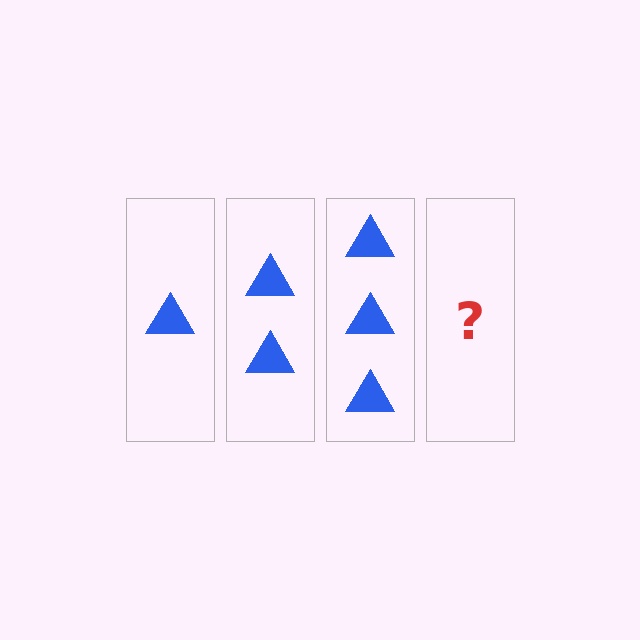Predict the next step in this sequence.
The next step is 4 triangles.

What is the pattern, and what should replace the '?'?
The pattern is that each step adds one more triangle. The '?' should be 4 triangles.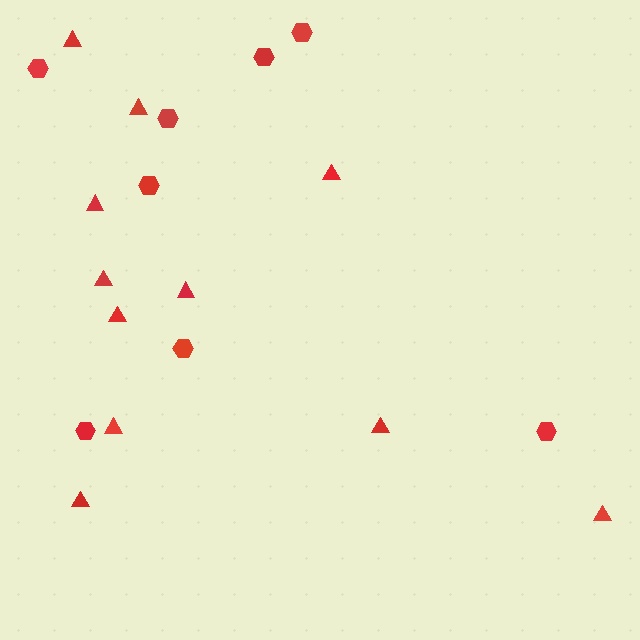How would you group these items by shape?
There are 2 groups: one group of triangles (11) and one group of hexagons (8).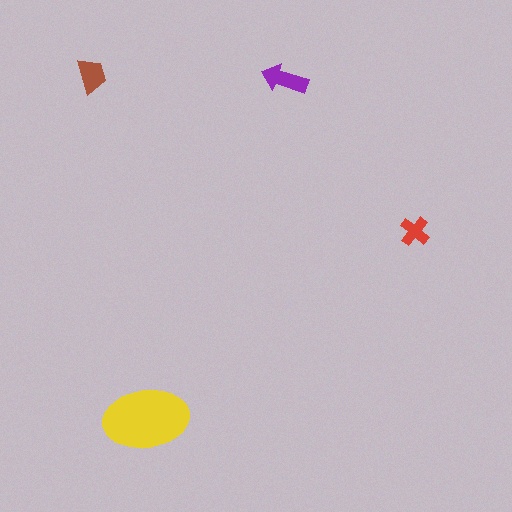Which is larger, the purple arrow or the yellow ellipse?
The yellow ellipse.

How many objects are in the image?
There are 4 objects in the image.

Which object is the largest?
The yellow ellipse.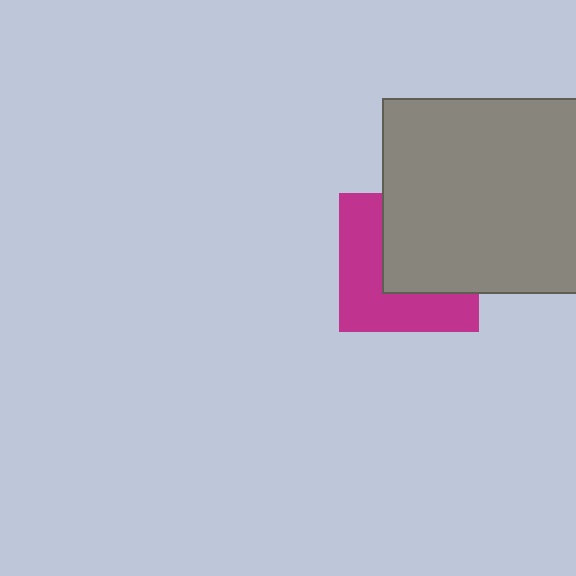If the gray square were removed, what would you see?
You would see the complete magenta square.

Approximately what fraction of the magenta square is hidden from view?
Roughly 51% of the magenta square is hidden behind the gray square.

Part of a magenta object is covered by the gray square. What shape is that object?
It is a square.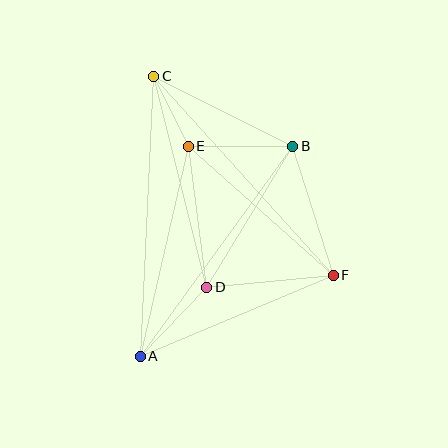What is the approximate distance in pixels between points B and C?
The distance between B and C is approximately 156 pixels.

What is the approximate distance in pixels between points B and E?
The distance between B and E is approximately 105 pixels.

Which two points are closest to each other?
Points C and E are closest to each other.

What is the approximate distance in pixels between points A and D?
The distance between A and D is approximately 96 pixels.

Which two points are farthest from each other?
Points A and C are farthest from each other.